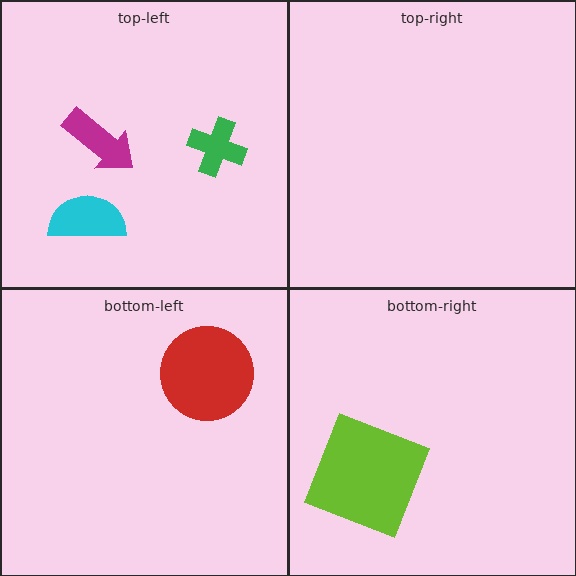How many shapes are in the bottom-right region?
1.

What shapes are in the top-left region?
The magenta arrow, the green cross, the cyan semicircle.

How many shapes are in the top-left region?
3.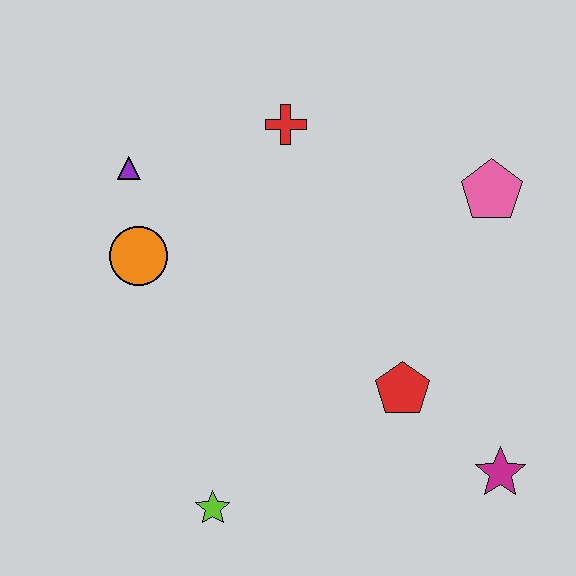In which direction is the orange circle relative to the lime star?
The orange circle is above the lime star.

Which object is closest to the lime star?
The red pentagon is closest to the lime star.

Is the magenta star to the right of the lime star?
Yes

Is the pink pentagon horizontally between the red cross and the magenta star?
Yes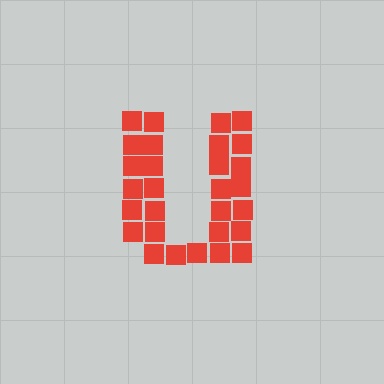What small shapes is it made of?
It is made of small squares.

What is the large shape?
The large shape is the letter U.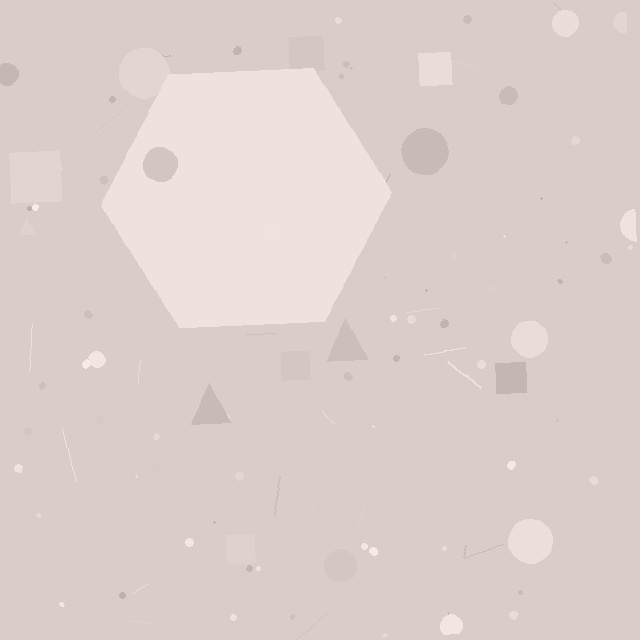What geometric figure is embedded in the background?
A hexagon is embedded in the background.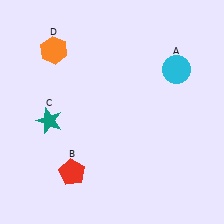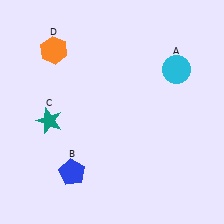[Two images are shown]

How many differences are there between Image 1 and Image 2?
There is 1 difference between the two images.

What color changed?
The pentagon (B) changed from red in Image 1 to blue in Image 2.